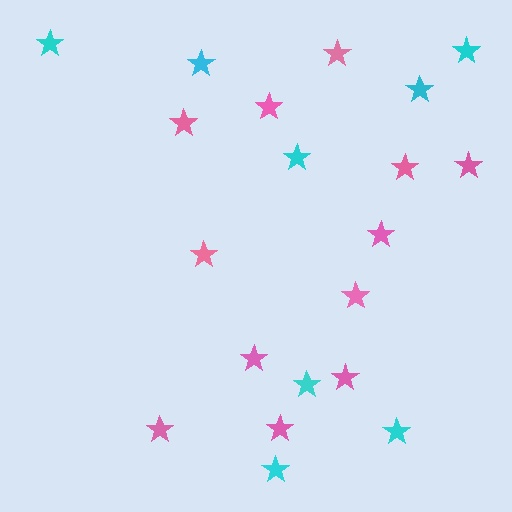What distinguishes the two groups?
There are 2 groups: one group of pink stars (12) and one group of cyan stars (8).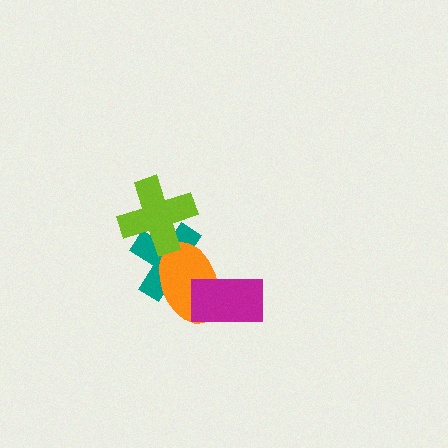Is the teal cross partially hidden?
Yes, it is partially covered by another shape.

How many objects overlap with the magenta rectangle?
1 object overlaps with the magenta rectangle.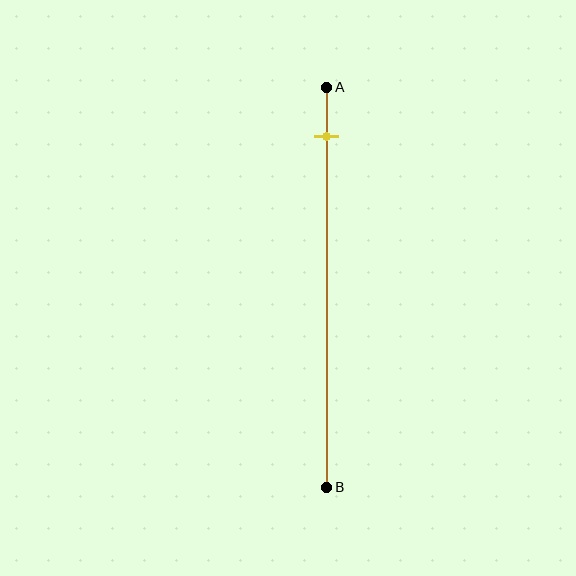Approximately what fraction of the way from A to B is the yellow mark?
The yellow mark is approximately 10% of the way from A to B.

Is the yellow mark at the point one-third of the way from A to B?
No, the mark is at about 10% from A, not at the 33% one-third point.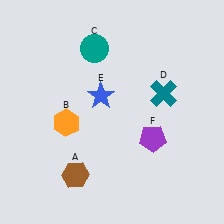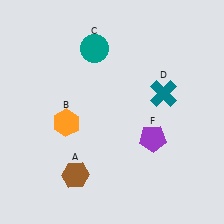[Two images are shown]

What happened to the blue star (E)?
The blue star (E) was removed in Image 2. It was in the top-left area of Image 1.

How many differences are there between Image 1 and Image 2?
There is 1 difference between the two images.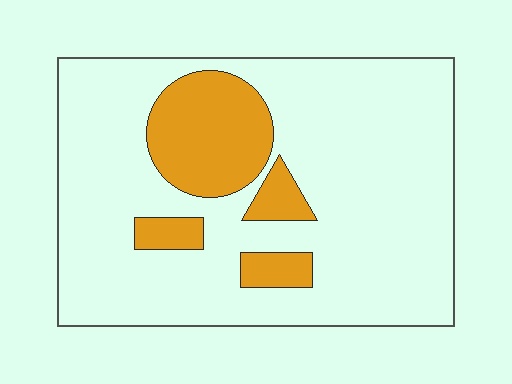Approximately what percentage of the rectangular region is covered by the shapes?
Approximately 20%.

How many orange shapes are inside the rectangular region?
4.